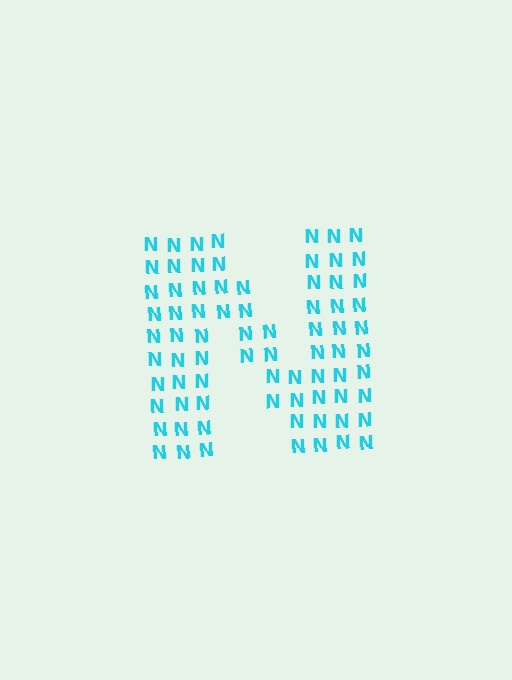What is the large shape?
The large shape is the letter N.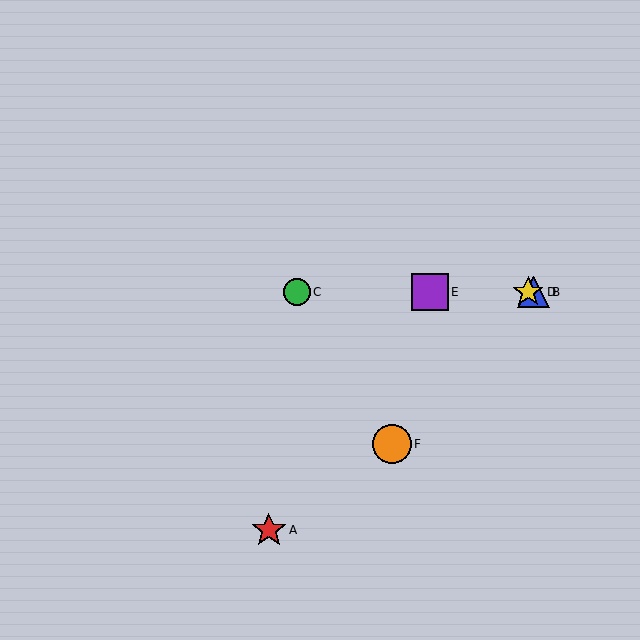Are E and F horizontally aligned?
No, E is at y≈292 and F is at y≈444.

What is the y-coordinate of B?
Object B is at y≈292.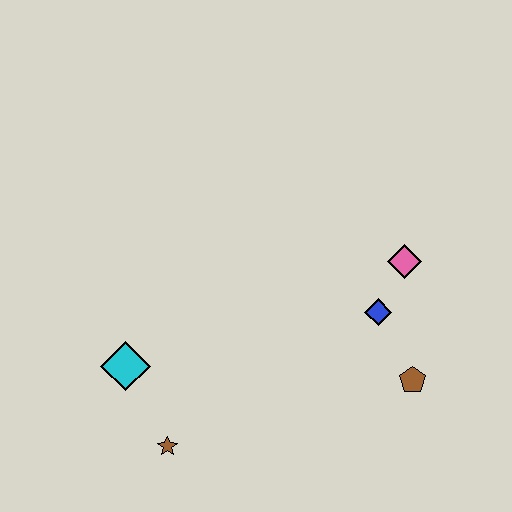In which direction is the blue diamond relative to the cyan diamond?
The blue diamond is to the right of the cyan diamond.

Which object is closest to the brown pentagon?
The blue diamond is closest to the brown pentagon.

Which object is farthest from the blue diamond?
The cyan diamond is farthest from the blue diamond.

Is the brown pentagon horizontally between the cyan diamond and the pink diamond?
No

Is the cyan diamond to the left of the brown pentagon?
Yes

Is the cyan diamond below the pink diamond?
Yes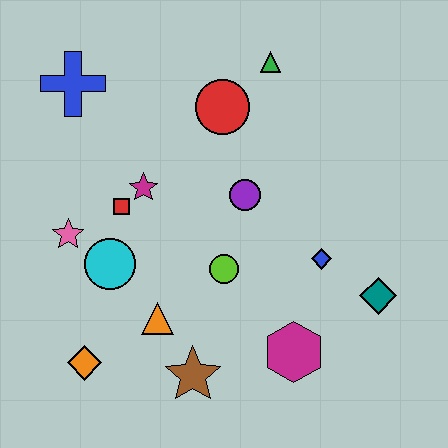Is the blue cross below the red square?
No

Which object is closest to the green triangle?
The red circle is closest to the green triangle.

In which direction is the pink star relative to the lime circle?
The pink star is to the left of the lime circle.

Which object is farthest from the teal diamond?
The blue cross is farthest from the teal diamond.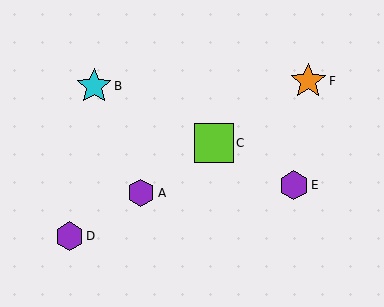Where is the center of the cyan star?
The center of the cyan star is at (94, 86).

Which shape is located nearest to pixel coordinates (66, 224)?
The purple hexagon (labeled D) at (69, 236) is nearest to that location.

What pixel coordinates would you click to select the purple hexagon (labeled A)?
Click at (141, 193) to select the purple hexagon A.